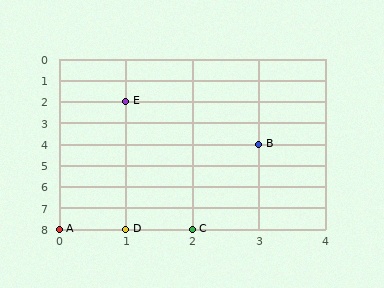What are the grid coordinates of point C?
Point C is at grid coordinates (2, 8).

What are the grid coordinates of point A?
Point A is at grid coordinates (0, 8).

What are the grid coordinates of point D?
Point D is at grid coordinates (1, 8).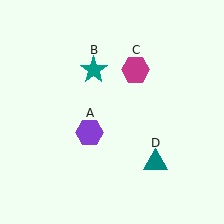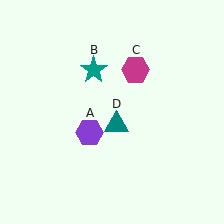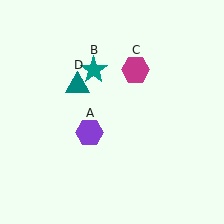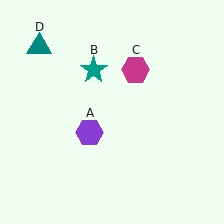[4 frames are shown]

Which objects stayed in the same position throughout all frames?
Purple hexagon (object A) and teal star (object B) and magenta hexagon (object C) remained stationary.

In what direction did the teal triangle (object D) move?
The teal triangle (object D) moved up and to the left.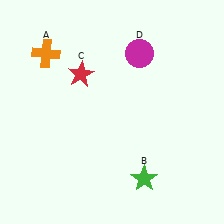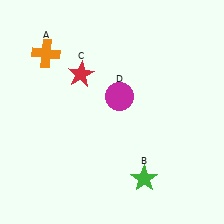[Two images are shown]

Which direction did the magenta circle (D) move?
The magenta circle (D) moved down.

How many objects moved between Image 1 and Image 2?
1 object moved between the two images.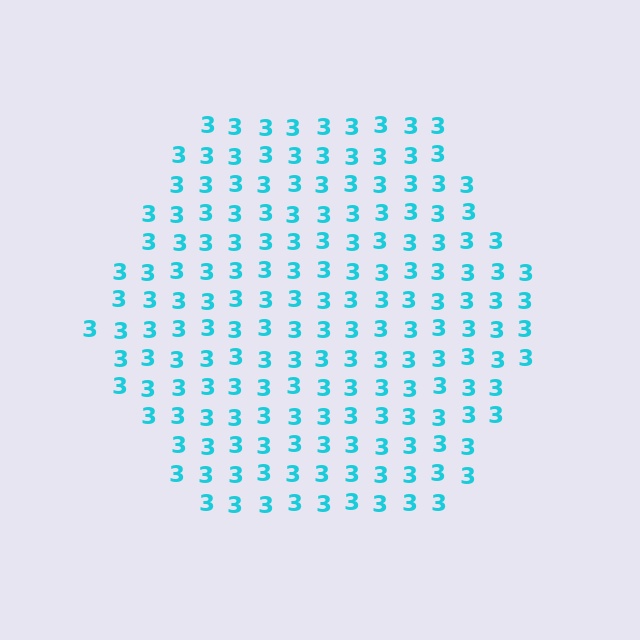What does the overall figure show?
The overall figure shows a hexagon.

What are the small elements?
The small elements are digit 3's.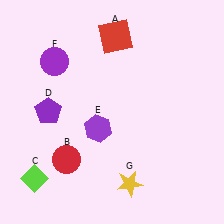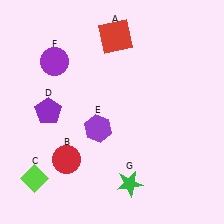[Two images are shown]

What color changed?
The star (G) changed from yellow in Image 1 to green in Image 2.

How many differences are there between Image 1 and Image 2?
There is 1 difference between the two images.